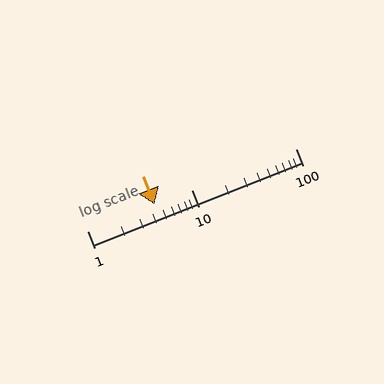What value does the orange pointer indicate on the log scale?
The pointer indicates approximately 4.4.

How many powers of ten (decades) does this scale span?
The scale spans 2 decades, from 1 to 100.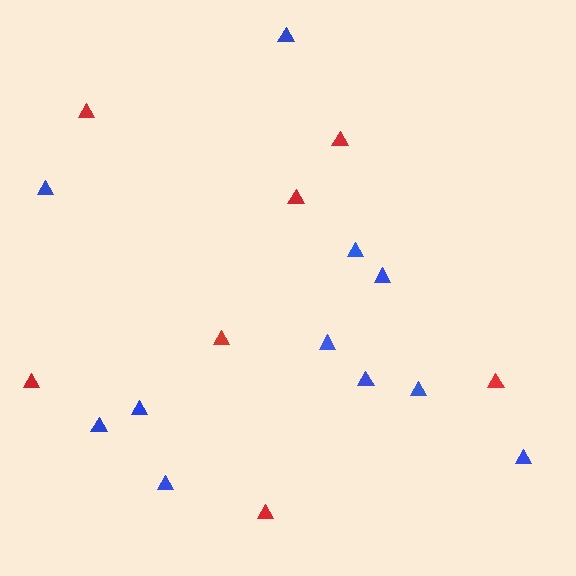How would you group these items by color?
There are 2 groups: one group of blue triangles (11) and one group of red triangles (7).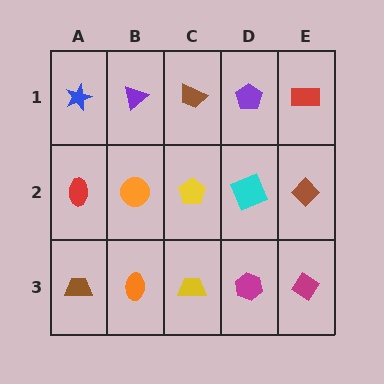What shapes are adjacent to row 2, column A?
A blue star (row 1, column A), a brown trapezoid (row 3, column A), an orange circle (row 2, column B).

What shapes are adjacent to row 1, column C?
A yellow pentagon (row 2, column C), a purple triangle (row 1, column B), a purple pentagon (row 1, column D).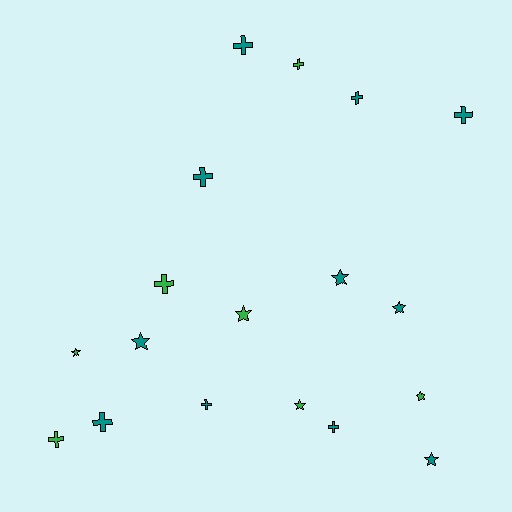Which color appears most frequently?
Teal, with 11 objects.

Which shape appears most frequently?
Cross, with 10 objects.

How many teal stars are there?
There are 4 teal stars.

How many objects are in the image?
There are 18 objects.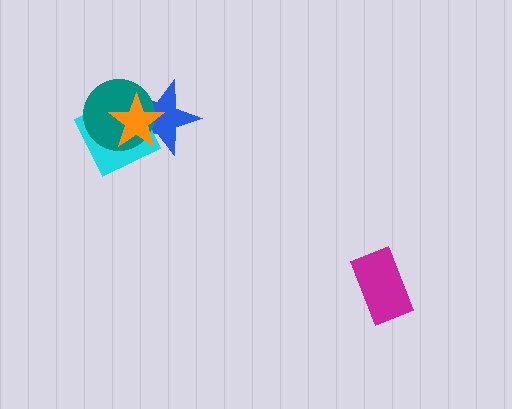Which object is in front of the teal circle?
The orange star is in front of the teal circle.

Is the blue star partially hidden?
Yes, it is partially covered by another shape.